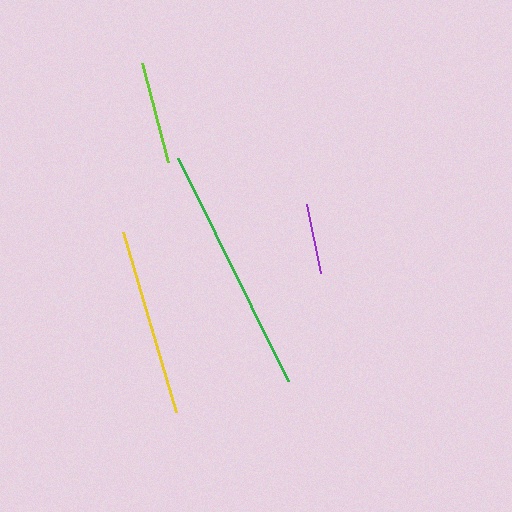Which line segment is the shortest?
The purple line is the shortest at approximately 70 pixels.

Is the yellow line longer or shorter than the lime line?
The yellow line is longer than the lime line.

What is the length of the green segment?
The green segment is approximately 249 pixels long.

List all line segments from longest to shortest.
From longest to shortest: green, yellow, lime, purple.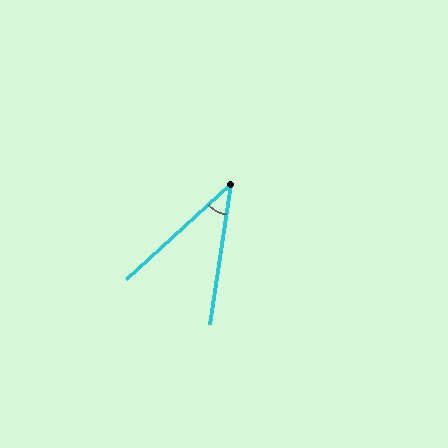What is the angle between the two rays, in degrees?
Approximately 39 degrees.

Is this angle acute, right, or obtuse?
It is acute.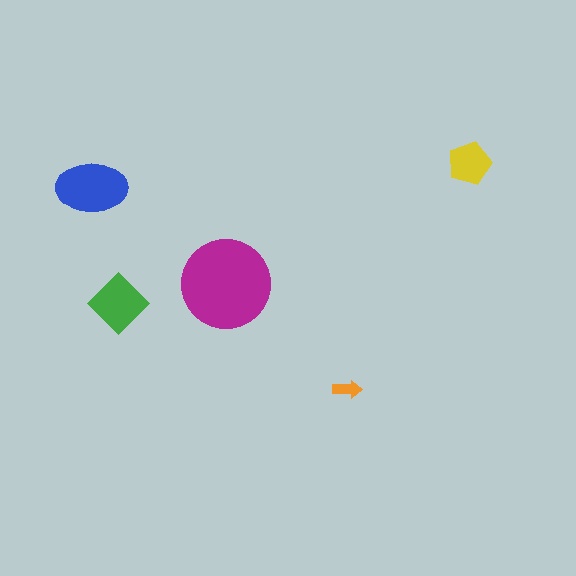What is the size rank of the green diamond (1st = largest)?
3rd.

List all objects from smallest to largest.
The orange arrow, the yellow pentagon, the green diamond, the blue ellipse, the magenta circle.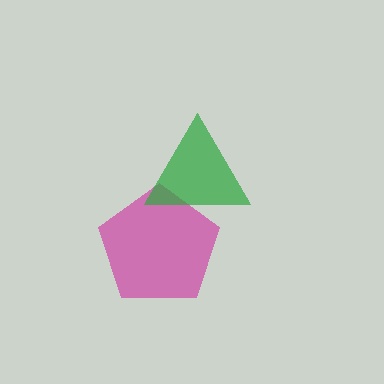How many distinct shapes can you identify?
There are 2 distinct shapes: a magenta pentagon, a green triangle.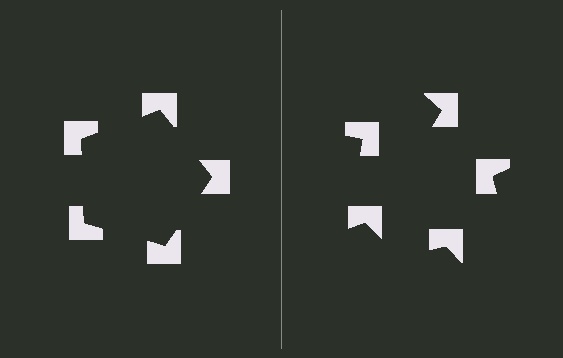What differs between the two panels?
The notched squares are positioned identically on both sides; only the wedge orientations differ. On the left they align to a pentagon; on the right they are misaligned.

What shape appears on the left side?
An illusory pentagon.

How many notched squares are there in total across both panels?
10 — 5 on each side.